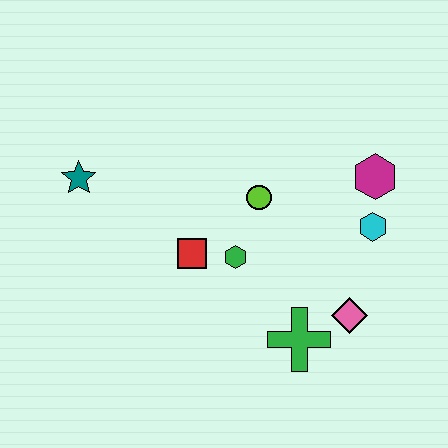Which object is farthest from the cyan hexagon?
The teal star is farthest from the cyan hexagon.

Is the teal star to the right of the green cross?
No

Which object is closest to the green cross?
The pink diamond is closest to the green cross.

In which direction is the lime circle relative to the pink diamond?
The lime circle is above the pink diamond.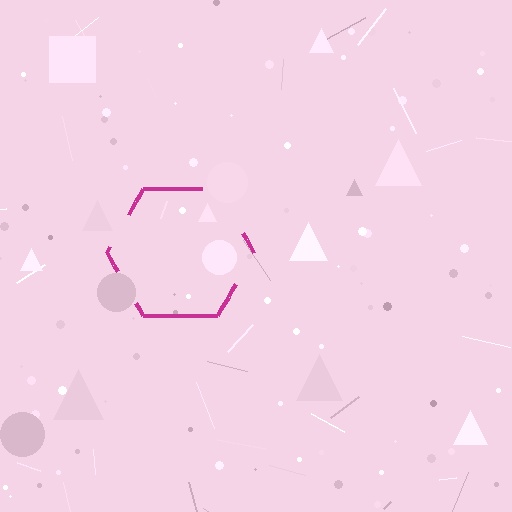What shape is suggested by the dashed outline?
The dashed outline suggests a hexagon.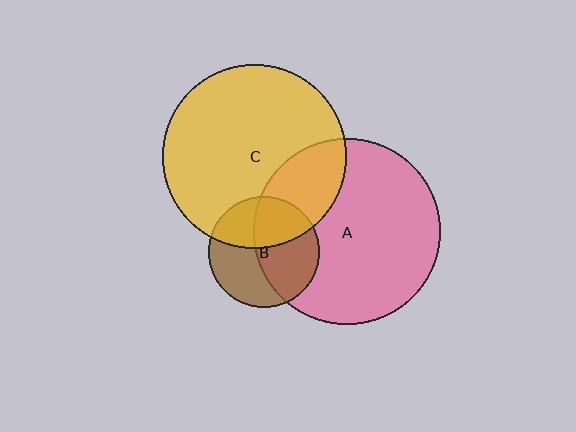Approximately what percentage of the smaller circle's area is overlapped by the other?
Approximately 40%.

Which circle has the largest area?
Circle A (pink).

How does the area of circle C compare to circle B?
Approximately 2.7 times.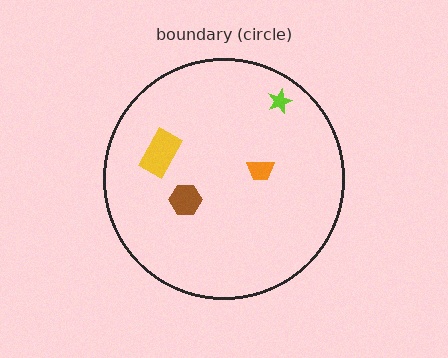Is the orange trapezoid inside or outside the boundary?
Inside.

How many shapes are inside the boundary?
4 inside, 0 outside.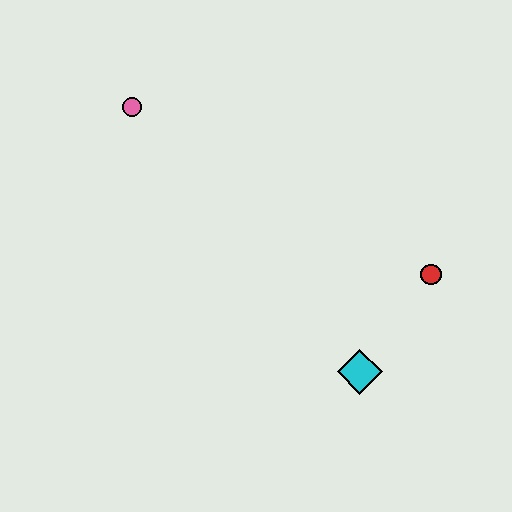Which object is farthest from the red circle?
The pink circle is farthest from the red circle.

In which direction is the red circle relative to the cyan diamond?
The red circle is above the cyan diamond.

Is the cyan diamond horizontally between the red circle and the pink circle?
Yes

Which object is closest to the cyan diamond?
The red circle is closest to the cyan diamond.